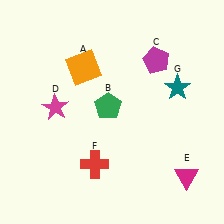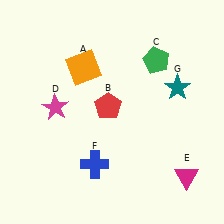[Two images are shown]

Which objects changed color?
B changed from green to red. C changed from magenta to green. F changed from red to blue.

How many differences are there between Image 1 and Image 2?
There are 3 differences between the two images.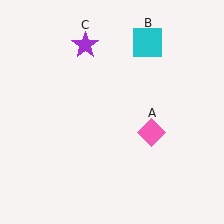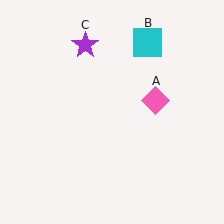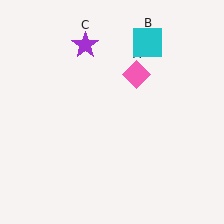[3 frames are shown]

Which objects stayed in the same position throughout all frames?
Cyan square (object B) and purple star (object C) remained stationary.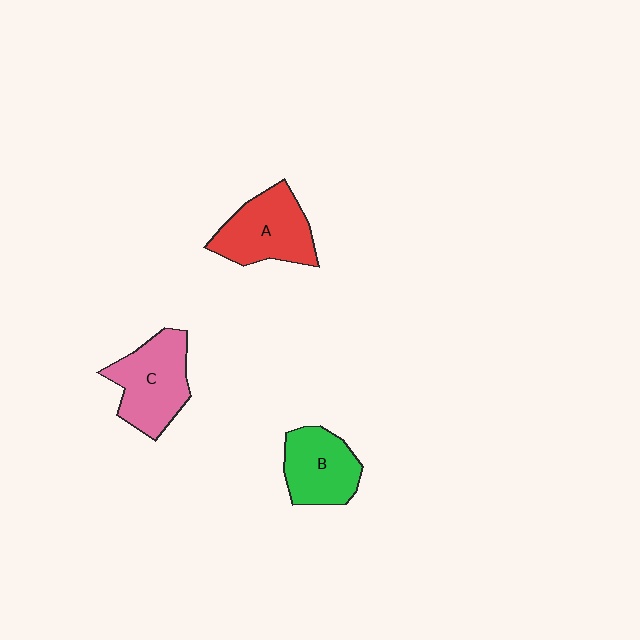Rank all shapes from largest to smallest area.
From largest to smallest: C (pink), A (red), B (green).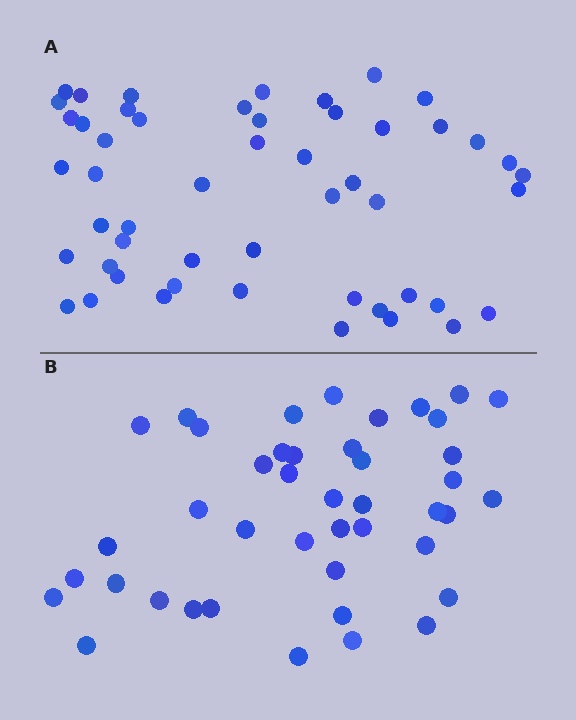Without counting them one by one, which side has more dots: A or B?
Region A (the top region) has more dots.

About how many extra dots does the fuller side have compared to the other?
Region A has roughly 8 or so more dots than region B.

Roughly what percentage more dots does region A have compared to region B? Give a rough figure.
About 20% more.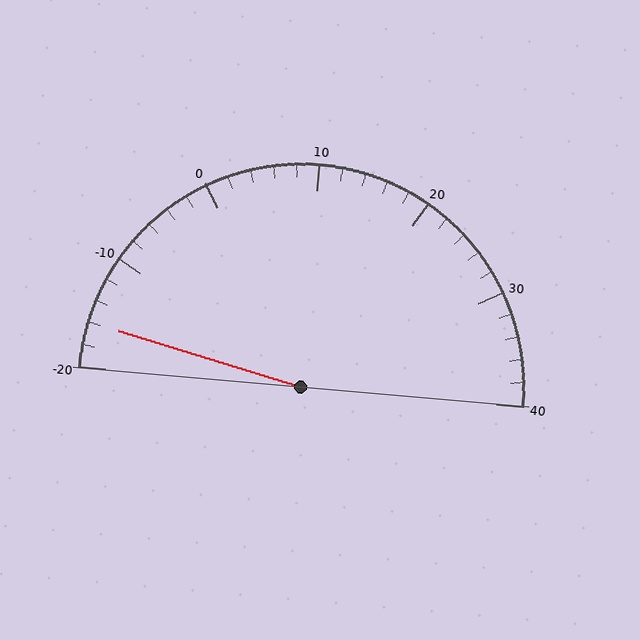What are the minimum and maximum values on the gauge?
The gauge ranges from -20 to 40.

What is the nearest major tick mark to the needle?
The nearest major tick mark is -20.